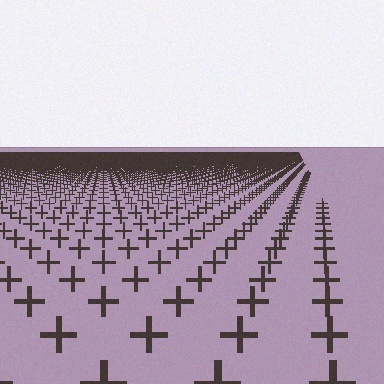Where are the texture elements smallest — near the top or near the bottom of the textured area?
Near the top.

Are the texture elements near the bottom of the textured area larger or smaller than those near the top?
Larger. Near the bottom, elements are closer to the viewer and appear at a bigger on-screen size.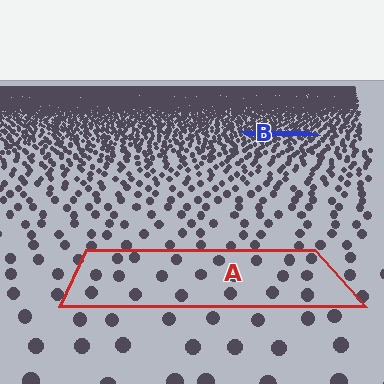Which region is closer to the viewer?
Region A is closer. The texture elements there are larger and more spread out.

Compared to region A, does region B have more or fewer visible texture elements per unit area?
Region B has more texture elements per unit area — they are packed more densely because it is farther away.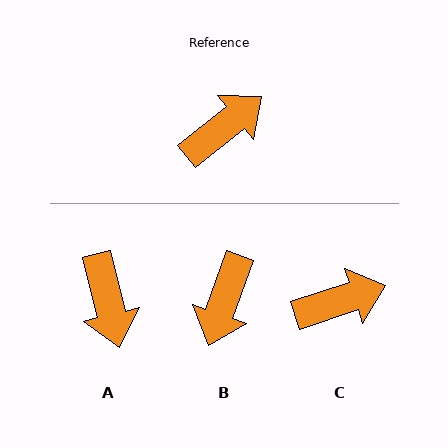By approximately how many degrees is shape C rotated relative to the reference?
Approximately 21 degrees clockwise.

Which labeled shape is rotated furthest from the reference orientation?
B, about 148 degrees away.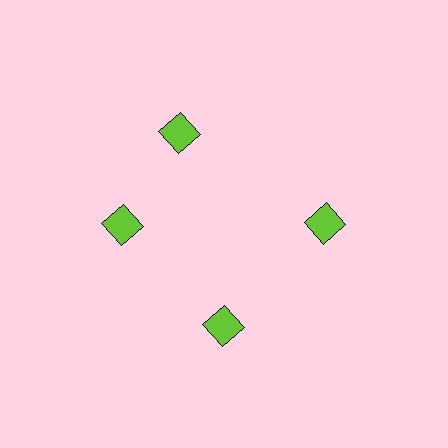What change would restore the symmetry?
The symmetry would be restored by rotating it back into even spacing with its neighbors so that all 4 squares sit at equal angles and equal distance from the center.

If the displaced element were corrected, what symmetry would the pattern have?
It would have 4-fold rotational symmetry — the pattern would map onto itself every 90 degrees.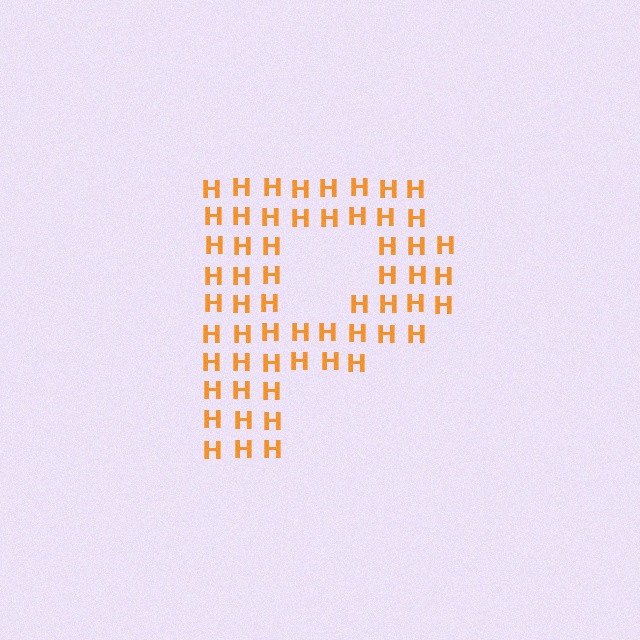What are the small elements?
The small elements are letter H's.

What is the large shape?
The large shape is the letter P.